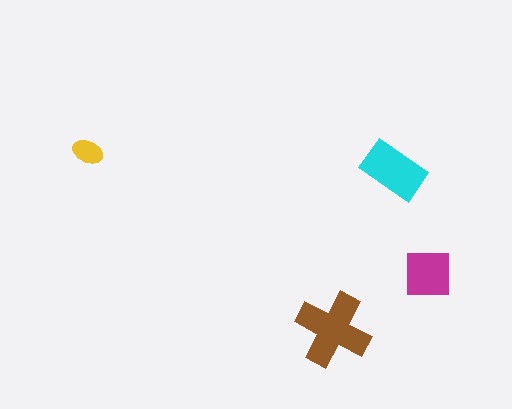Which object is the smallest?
The yellow ellipse.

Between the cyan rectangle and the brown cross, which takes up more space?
The brown cross.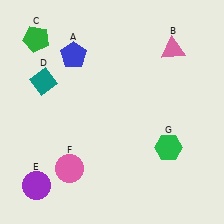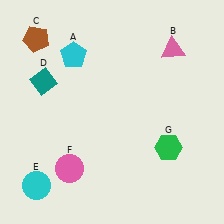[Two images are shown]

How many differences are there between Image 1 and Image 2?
There are 3 differences between the two images.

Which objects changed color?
A changed from blue to cyan. C changed from green to brown. E changed from purple to cyan.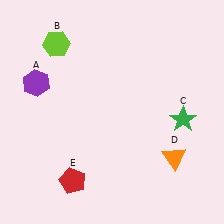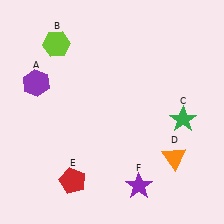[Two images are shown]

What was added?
A purple star (F) was added in Image 2.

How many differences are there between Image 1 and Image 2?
There is 1 difference between the two images.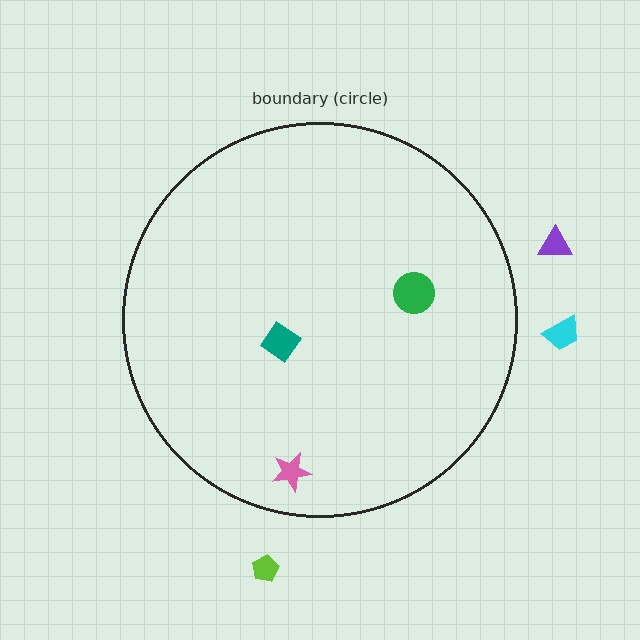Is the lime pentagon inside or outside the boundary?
Outside.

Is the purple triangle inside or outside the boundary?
Outside.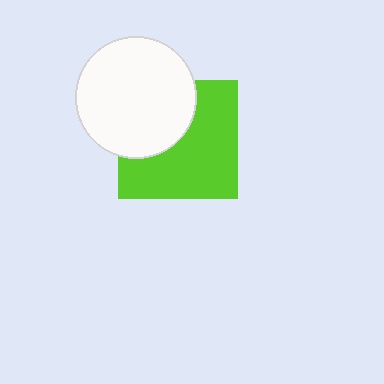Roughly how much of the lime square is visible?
About half of it is visible (roughly 62%).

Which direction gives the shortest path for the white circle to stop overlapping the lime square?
Moving toward the upper-left gives the shortest separation.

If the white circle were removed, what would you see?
You would see the complete lime square.